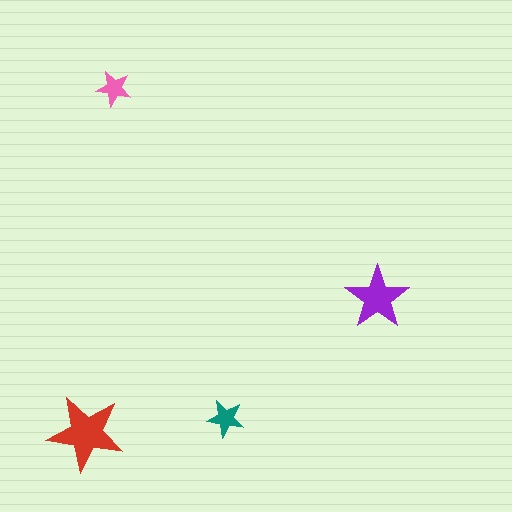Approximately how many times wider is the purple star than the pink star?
About 2 times wider.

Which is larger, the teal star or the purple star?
The purple one.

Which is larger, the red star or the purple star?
The red one.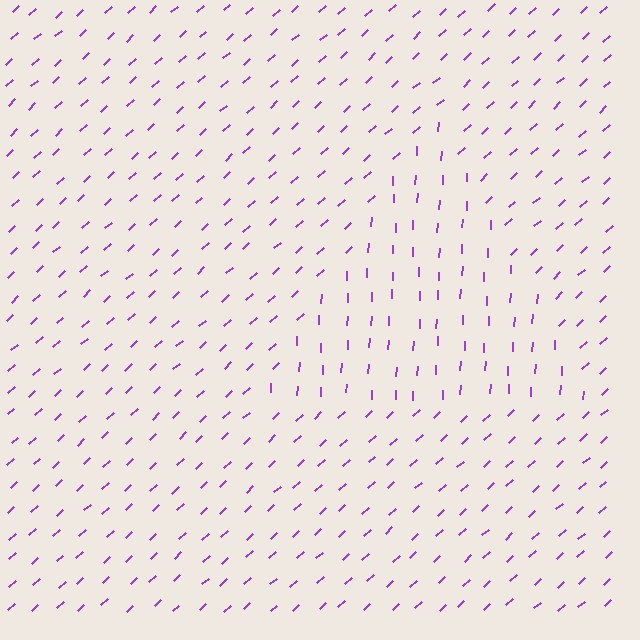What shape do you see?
I see a triangle.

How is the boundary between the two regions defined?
The boundary is defined purely by a change in line orientation (approximately 45 degrees difference). All lines are the same color and thickness.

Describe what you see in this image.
The image is filled with small purple line segments. A triangle region in the image has lines oriented differently from the surrounding lines, creating a visible texture boundary.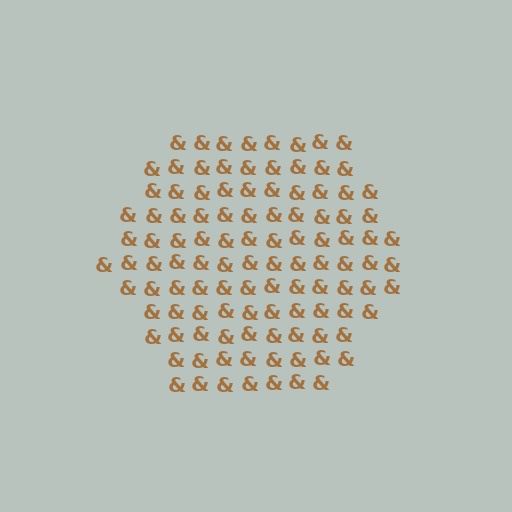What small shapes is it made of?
It is made of small ampersands.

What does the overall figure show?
The overall figure shows a hexagon.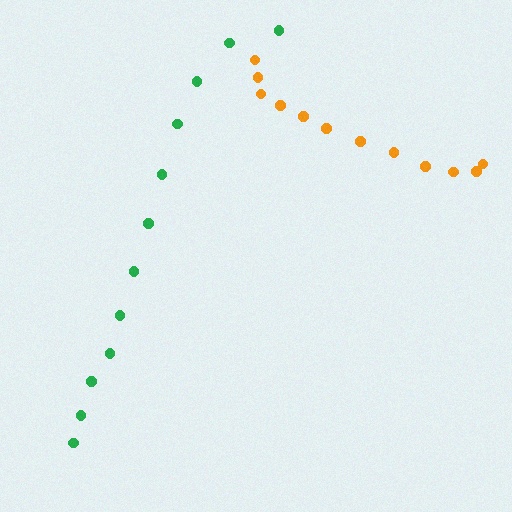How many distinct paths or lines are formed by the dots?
There are 2 distinct paths.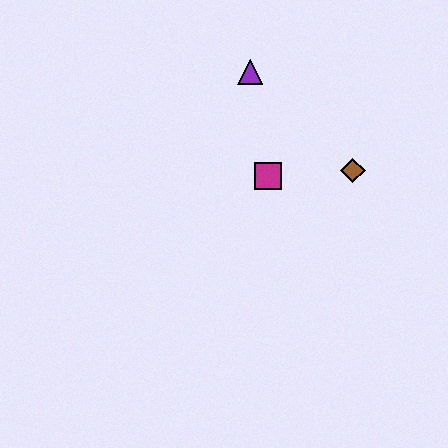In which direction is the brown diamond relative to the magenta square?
The brown diamond is to the right of the magenta square.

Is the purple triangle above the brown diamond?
Yes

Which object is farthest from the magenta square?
The purple triangle is farthest from the magenta square.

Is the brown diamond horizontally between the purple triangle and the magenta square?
No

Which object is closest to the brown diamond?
The magenta square is closest to the brown diamond.